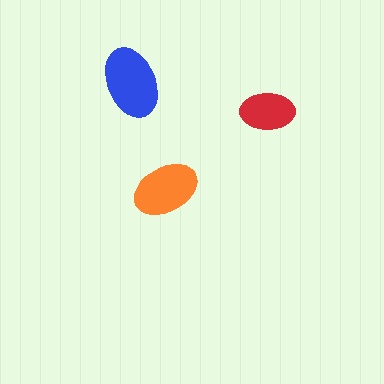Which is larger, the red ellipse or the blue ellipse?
The blue one.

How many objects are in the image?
There are 3 objects in the image.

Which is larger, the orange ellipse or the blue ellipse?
The blue one.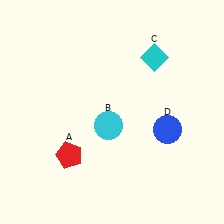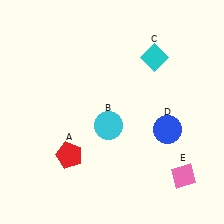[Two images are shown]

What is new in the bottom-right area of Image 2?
A pink diamond (E) was added in the bottom-right area of Image 2.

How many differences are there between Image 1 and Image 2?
There is 1 difference between the two images.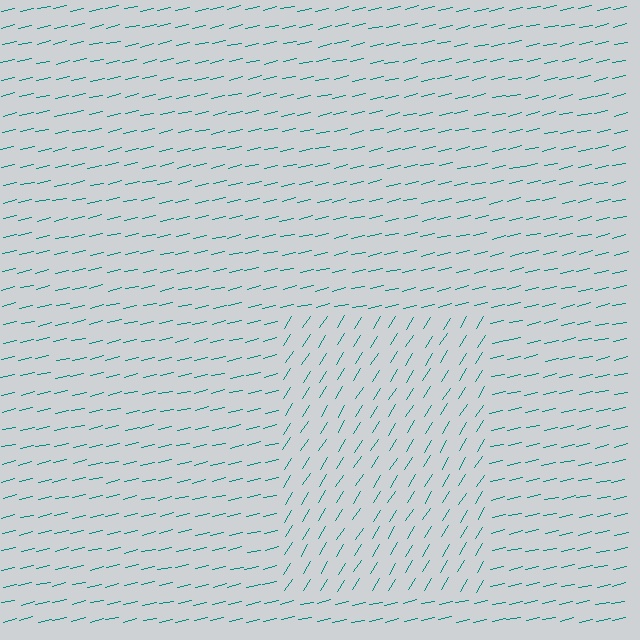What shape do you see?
I see a rectangle.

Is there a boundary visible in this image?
Yes, there is a texture boundary formed by a change in line orientation.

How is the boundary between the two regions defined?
The boundary is defined purely by a change in line orientation (approximately 45 degrees difference). All lines are the same color and thickness.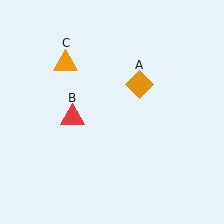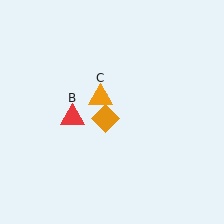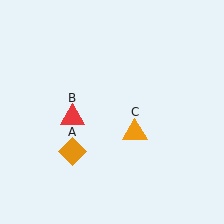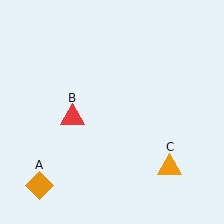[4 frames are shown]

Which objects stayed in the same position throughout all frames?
Red triangle (object B) remained stationary.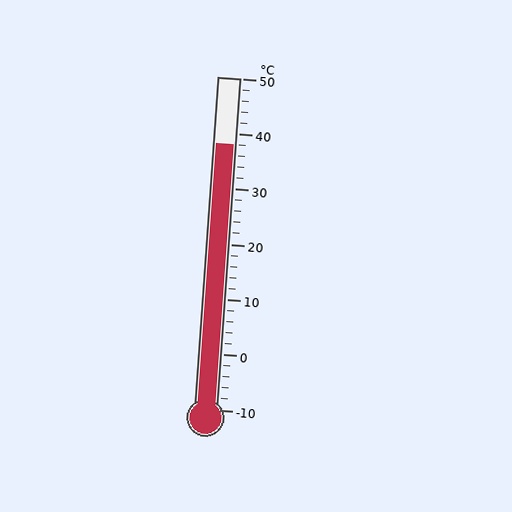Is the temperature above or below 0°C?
The temperature is above 0°C.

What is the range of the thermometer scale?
The thermometer scale ranges from -10°C to 50°C.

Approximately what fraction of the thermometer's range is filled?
The thermometer is filled to approximately 80% of its range.